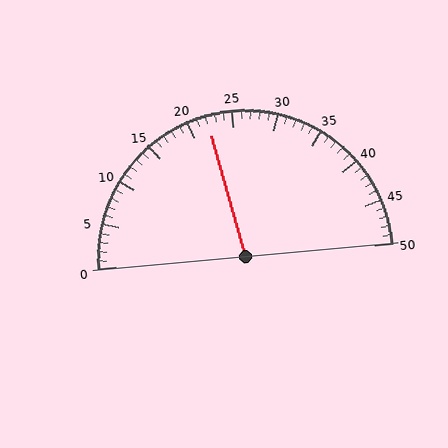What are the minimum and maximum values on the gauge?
The gauge ranges from 0 to 50.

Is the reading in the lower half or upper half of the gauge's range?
The reading is in the lower half of the range (0 to 50).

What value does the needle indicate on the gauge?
The needle indicates approximately 22.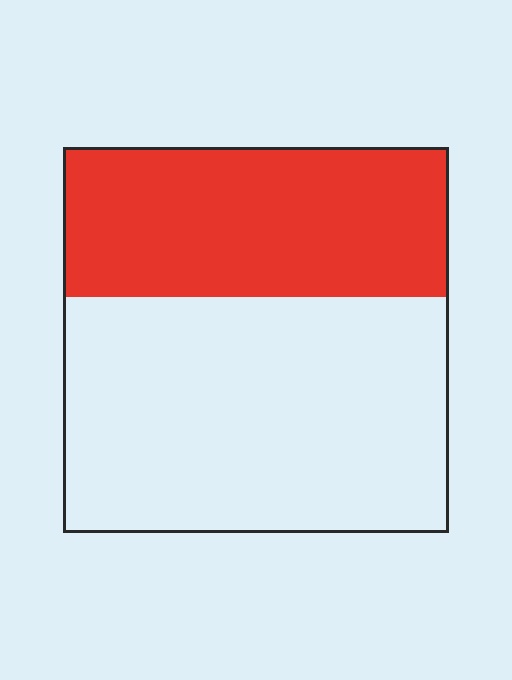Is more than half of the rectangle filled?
No.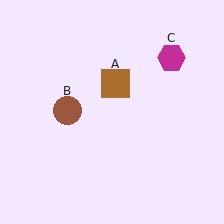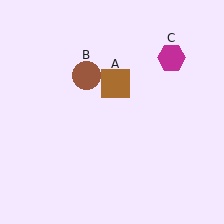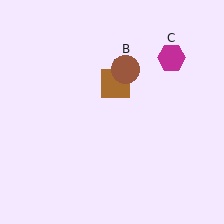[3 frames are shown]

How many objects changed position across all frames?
1 object changed position: brown circle (object B).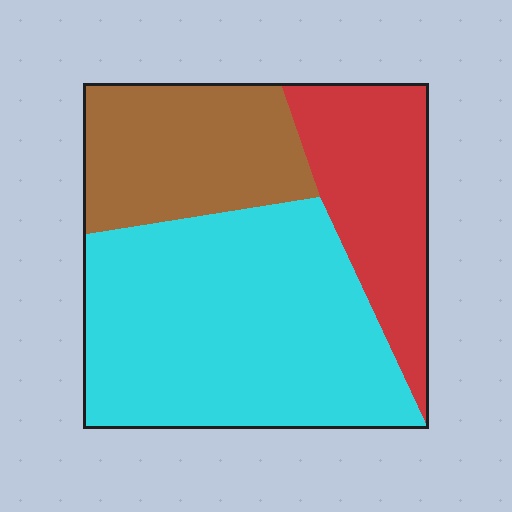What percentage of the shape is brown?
Brown takes up between a sixth and a third of the shape.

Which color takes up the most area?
Cyan, at roughly 55%.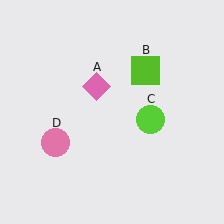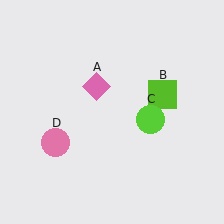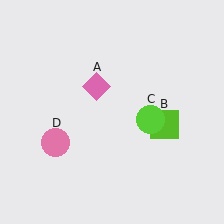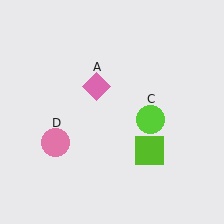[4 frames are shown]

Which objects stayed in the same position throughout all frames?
Pink diamond (object A) and lime circle (object C) and pink circle (object D) remained stationary.